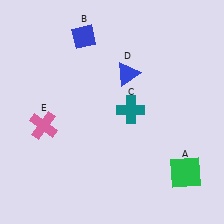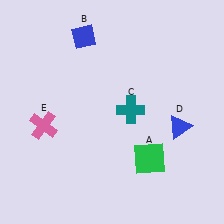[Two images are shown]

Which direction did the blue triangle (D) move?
The blue triangle (D) moved down.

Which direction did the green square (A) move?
The green square (A) moved left.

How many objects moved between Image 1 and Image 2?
2 objects moved between the two images.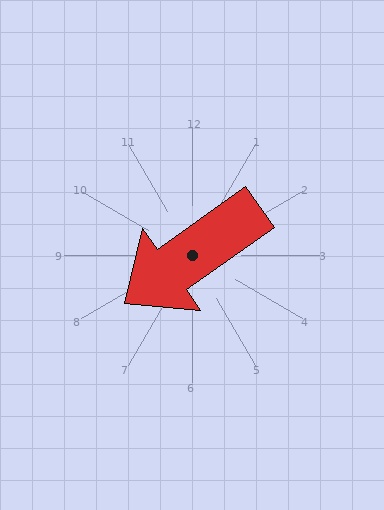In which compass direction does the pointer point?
Southwest.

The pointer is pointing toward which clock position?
Roughly 8 o'clock.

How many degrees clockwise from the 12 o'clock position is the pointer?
Approximately 235 degrees.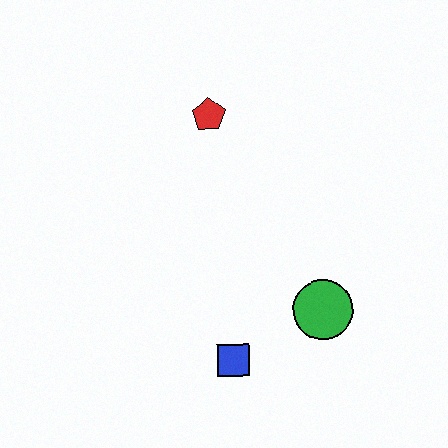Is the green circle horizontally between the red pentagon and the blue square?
No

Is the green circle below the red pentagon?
Yes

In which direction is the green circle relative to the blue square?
The green circle is to the right of the blue square.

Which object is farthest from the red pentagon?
The blue square is farthest from the red pentagon.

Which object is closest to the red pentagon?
The green circle is closest to the red pentagon.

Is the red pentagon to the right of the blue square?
No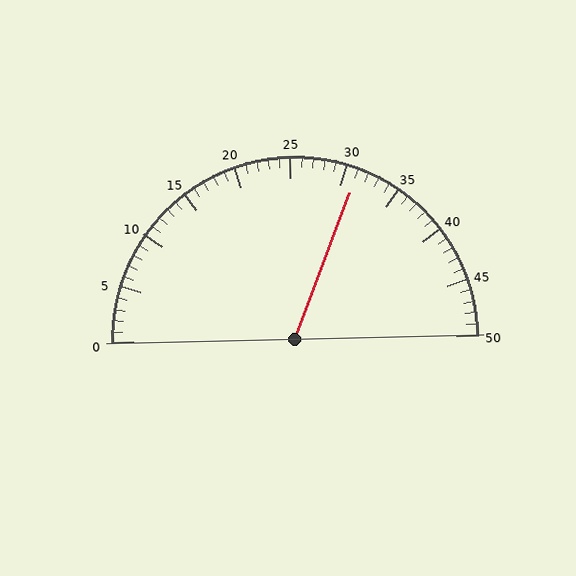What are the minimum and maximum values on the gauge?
The gauge ranges from 0 to 50.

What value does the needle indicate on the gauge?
The needle indicates approximately 31.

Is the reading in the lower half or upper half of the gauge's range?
The reading is in the upper half of the range (0 to 50).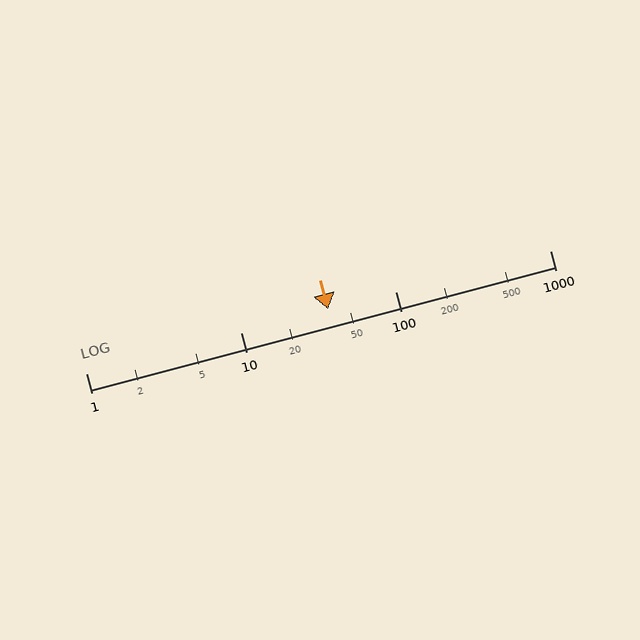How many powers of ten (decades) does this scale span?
The scale spans 3 decades, from 1 to 1000.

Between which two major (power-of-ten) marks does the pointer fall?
The pointer is between 10 and 100.